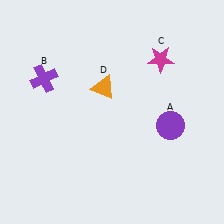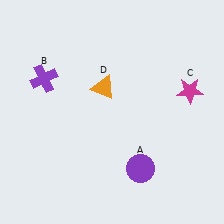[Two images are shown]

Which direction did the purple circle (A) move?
The purple circle (A) moved down.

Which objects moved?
The objects that moved are: the purple circle (A), the magenta star (C).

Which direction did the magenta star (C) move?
The magenta star (C) moved down.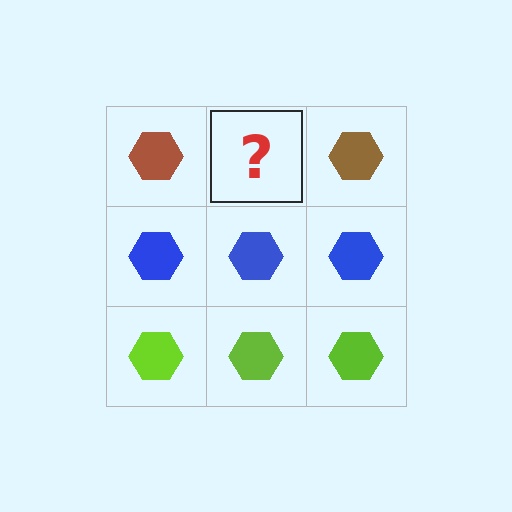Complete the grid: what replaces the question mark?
The question mark should be replaced with a brown hexagon.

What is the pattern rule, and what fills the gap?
The rule is that each row has a consistent color. The gap should be filled with a brown hexagon.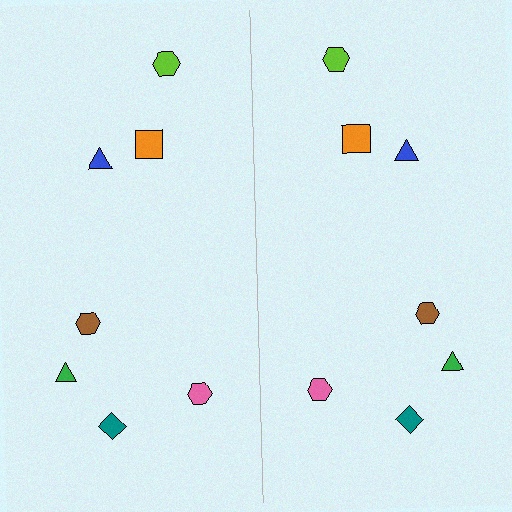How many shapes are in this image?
There are 14 shapes in this image.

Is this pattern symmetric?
Yes, this pattern has bilateral (reflection) symmetry.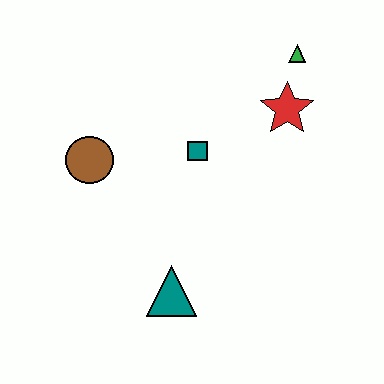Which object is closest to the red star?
The green triangle is closest to the red star.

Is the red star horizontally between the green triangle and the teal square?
Yes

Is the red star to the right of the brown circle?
Yes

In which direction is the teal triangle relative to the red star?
The teal triangle is below the red star.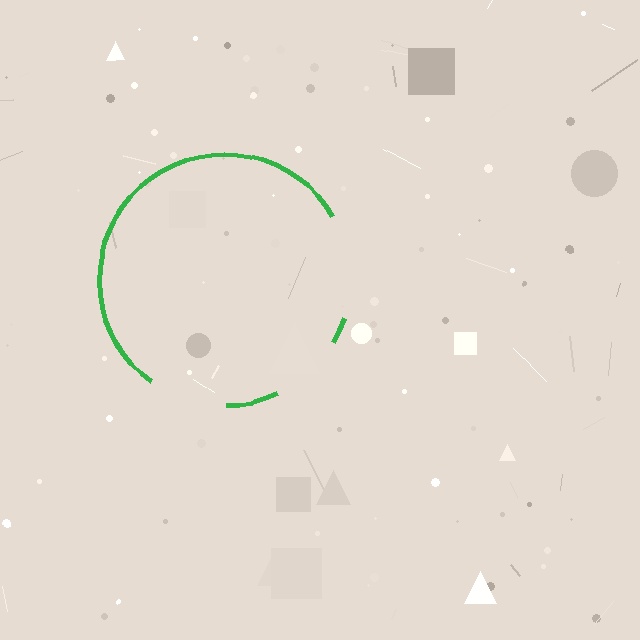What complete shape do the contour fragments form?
The contour fragments form a circle.